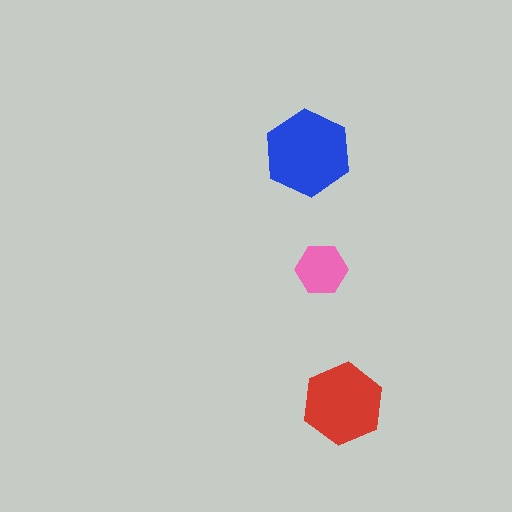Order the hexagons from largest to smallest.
the blue one, the red one, the pink one.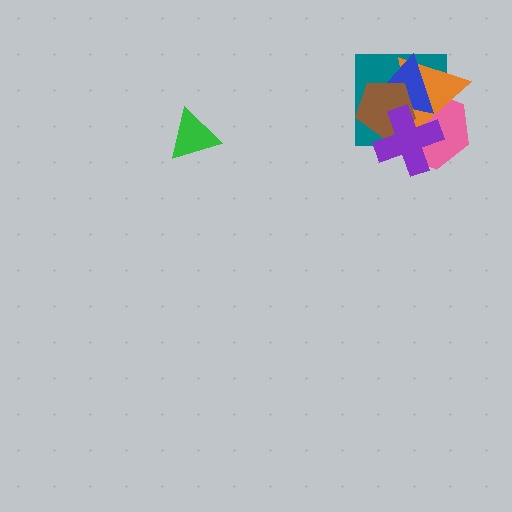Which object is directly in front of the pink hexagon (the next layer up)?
The orange triangle is directly in front of the pink hexagon.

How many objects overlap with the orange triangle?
5 objects overlap with the orange triangle.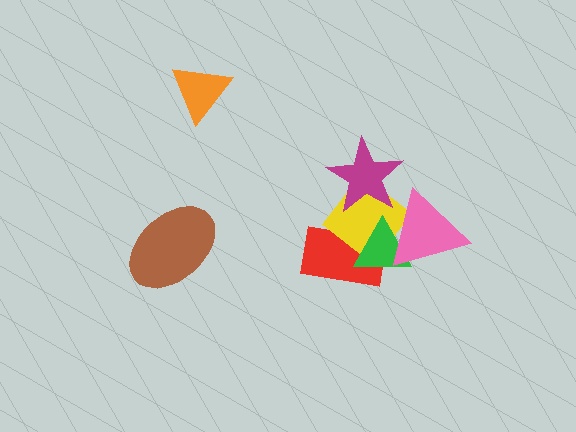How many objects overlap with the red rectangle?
2 objects overlap with the red rectangle.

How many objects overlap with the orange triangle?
0 objects overlap with the orange triangle.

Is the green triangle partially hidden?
Yes, it is partially covered by another shape.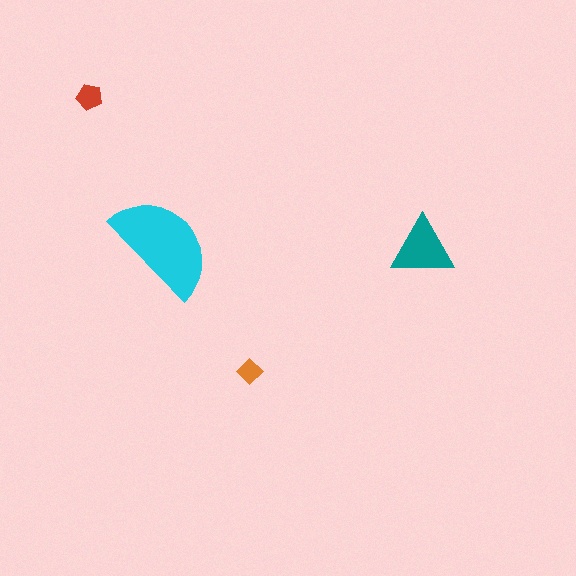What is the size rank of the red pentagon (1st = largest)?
3rd.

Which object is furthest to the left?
The red pentagon is leftmost.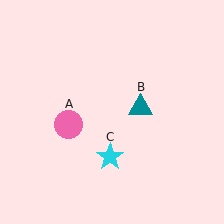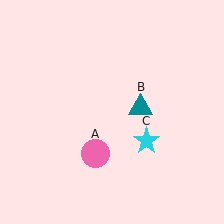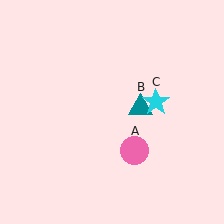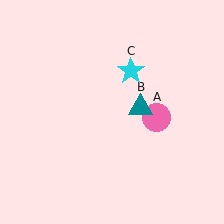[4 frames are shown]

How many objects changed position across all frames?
2 objects changed position: pink circle (object A), cyan star (object C).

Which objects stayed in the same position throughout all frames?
Teal triangle (object B) remained stationary.